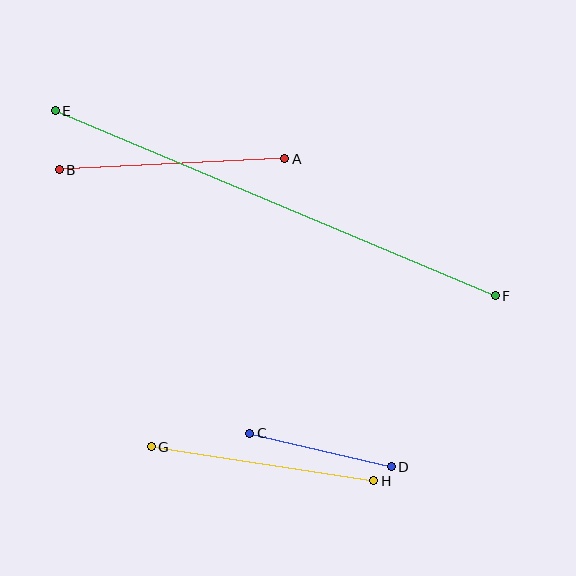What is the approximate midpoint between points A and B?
The midpoint is at approximately (172, 164) pixels.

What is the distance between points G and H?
The distance is approximately 225 pixels.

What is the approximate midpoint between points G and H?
The midpoint is at approximately (262, 464) pixels.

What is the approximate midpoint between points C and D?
The midpoint is at approximately (321, 450) pixels.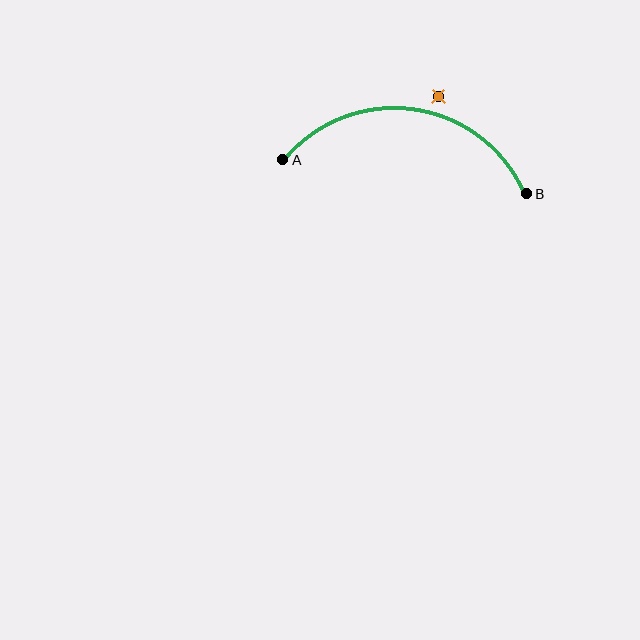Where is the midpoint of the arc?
The arc midpoint is the point on the curve farthest from the straight line joining A and B. It sits above that line.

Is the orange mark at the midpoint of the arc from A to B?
No — the orange mark does not lie on the arc at all. It sits slightly outside the curve.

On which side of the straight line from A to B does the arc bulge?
The arc bulges above the straight line connecting A and B.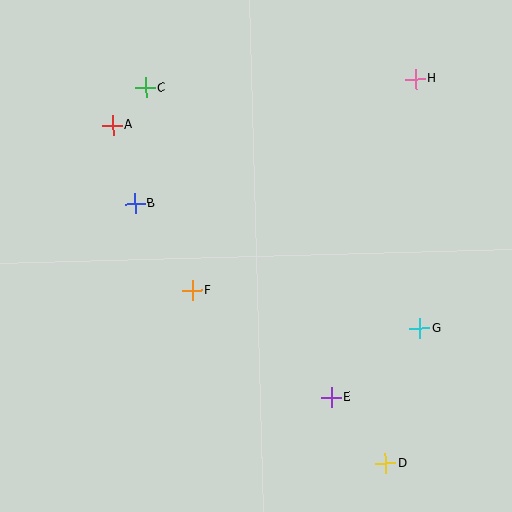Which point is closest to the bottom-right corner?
Point D is closest to the bottom-right corner.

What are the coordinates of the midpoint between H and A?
The midpoint between H and A is at (264, 102).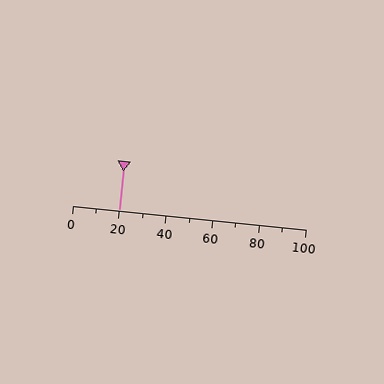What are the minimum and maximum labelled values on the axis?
The axis runs from 0 to 100.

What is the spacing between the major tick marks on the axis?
The major ticks are spaced 20 apart.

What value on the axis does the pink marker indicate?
The marker indicates approximately 20.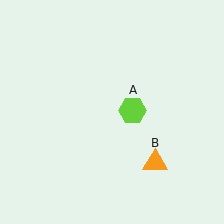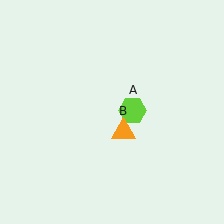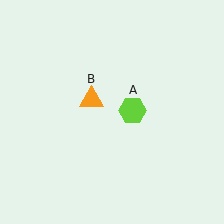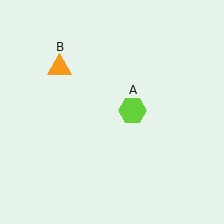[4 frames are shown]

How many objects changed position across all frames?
1 object changed position: orange triangle (object B).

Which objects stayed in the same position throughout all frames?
Lime hexagon (object A) remained stationary.